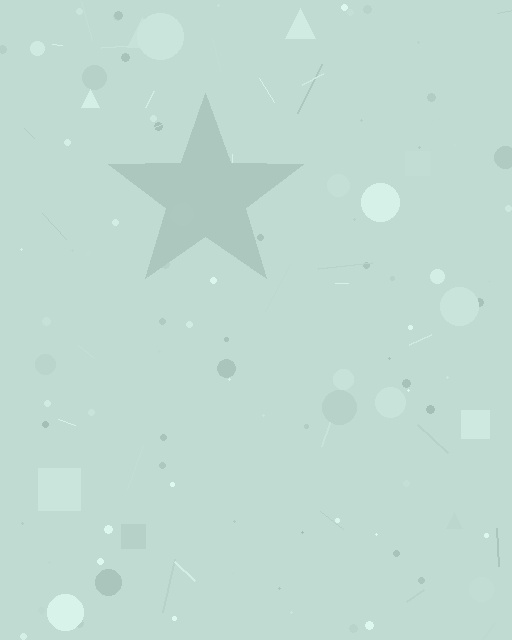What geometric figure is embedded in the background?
A star is embedded in the background.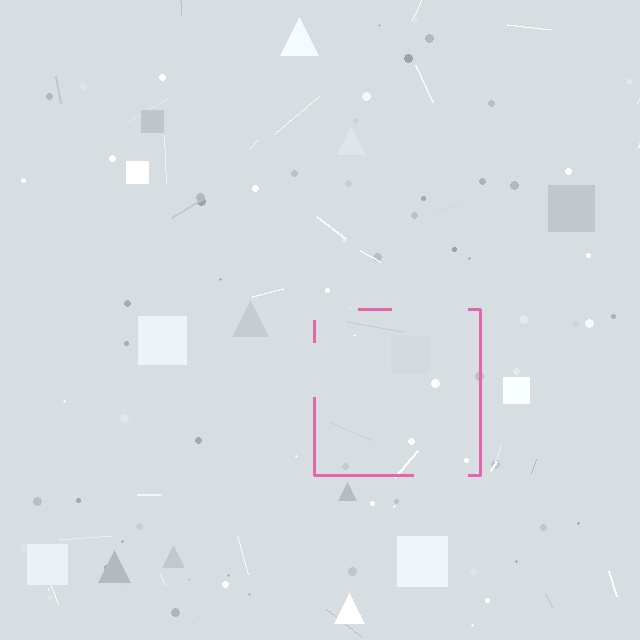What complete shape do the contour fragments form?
The contour fragments form a square.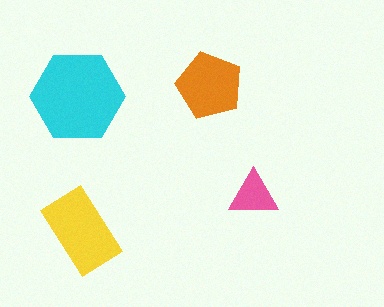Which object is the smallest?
The pink triangle.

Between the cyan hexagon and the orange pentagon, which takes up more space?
The cyan hexagon.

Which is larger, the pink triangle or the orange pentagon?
The orange pentagon.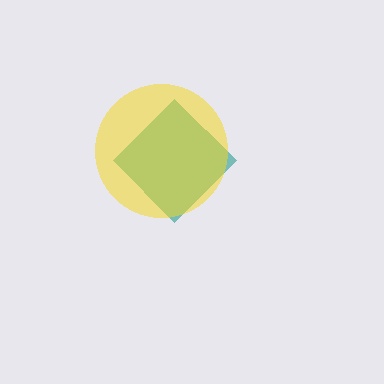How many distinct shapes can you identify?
There are 2 distinct shapes: a teal diamond, a yellow circle.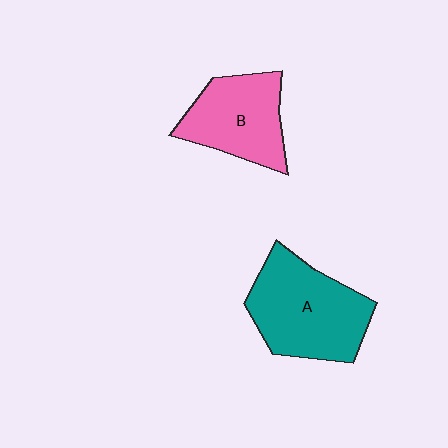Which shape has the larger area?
Shape A (teal).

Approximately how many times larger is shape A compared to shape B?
Approximately 1.3 times.